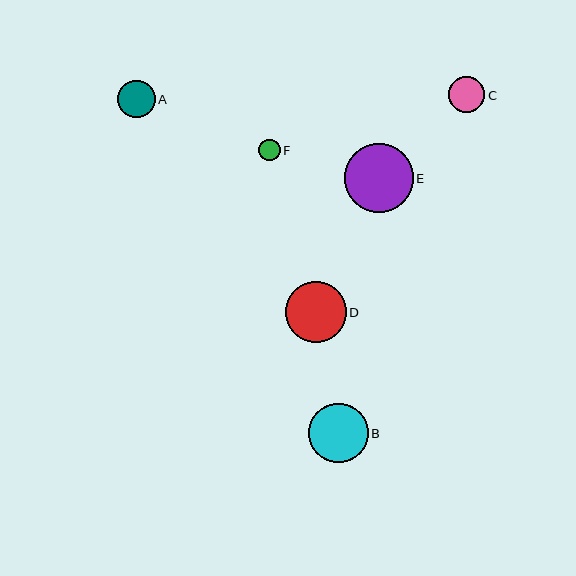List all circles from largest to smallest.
From largest to smallest: E, D, B, A, C, F.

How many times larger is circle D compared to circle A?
Circle D is approximately 1.6 times the size of circle A.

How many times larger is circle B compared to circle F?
Circle B is approximately 2.8 times the size of circle F.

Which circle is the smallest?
Circle F is the smallest with a size of approximately 21 pixels.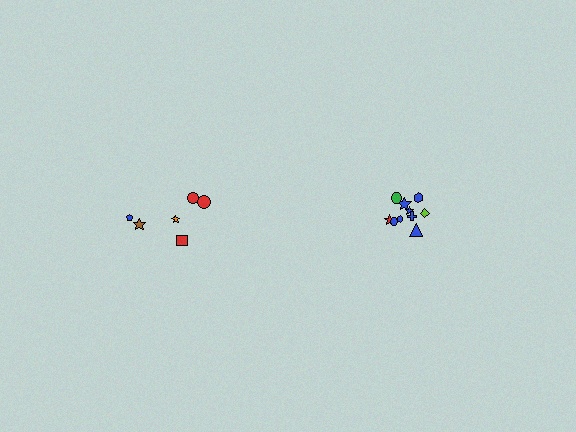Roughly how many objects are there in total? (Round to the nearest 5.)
Roughly 15 objects in total.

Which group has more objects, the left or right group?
The right group.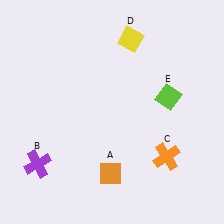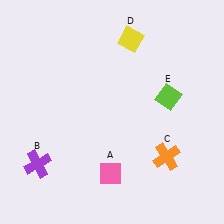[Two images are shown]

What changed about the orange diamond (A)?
In Image 1, A is orange. In Image 2, it changed to pink.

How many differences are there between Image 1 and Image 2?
There is 1 difference between the two images.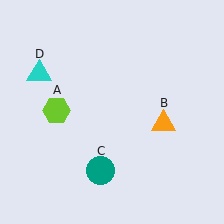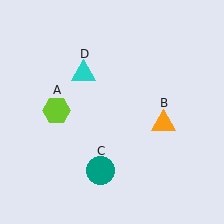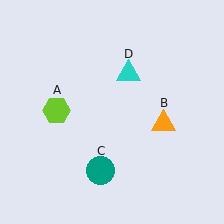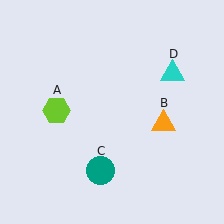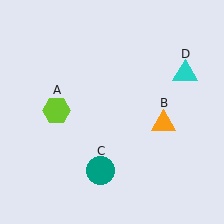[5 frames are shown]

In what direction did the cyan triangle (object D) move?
The cyan triangle (object D) moved right.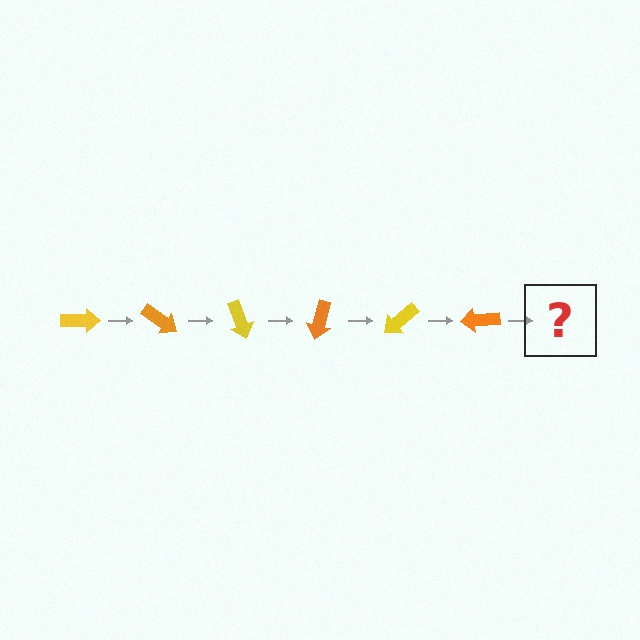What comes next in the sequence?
The next element should be a yellow arrow, rotated 210 degrees from the start.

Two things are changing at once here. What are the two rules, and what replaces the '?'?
The two rules are that it rotates 35 degrees each step and the color cycles through yellow and orange. The '?' should be a yellow arrow, rotated 210 degrees from the start.